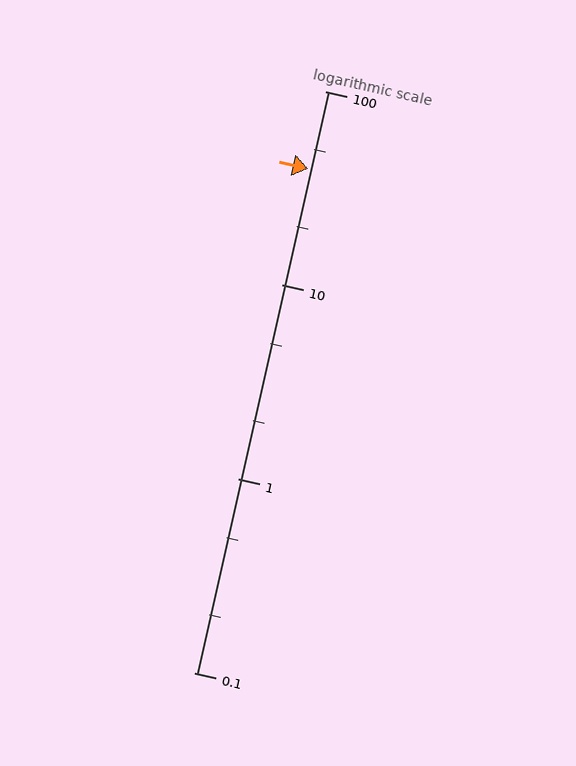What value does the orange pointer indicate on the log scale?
The pointer indicates approximately 40.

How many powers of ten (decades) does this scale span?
The scale spans 3 decades, from 0.1 to 100.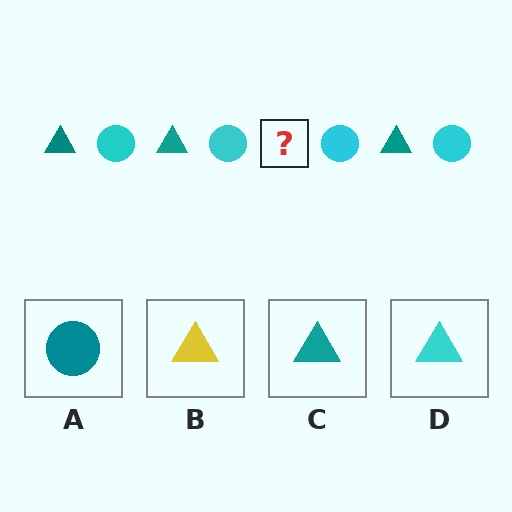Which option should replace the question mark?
Option C.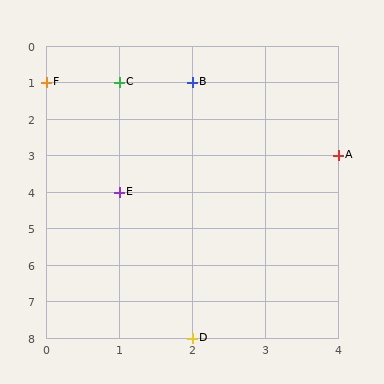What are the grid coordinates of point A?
Point A is at grid coordinates (4, 3).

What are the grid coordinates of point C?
Point C is at grid coordinates (1, 1).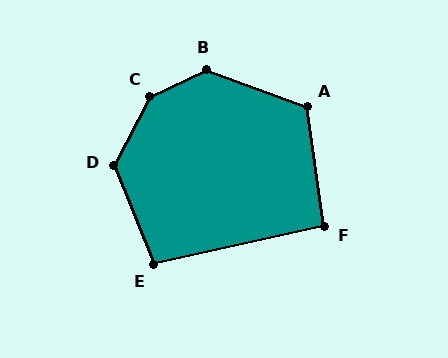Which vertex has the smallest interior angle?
F, at approximately 95 degrees.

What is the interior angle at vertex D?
Approximately 131 degrees (obtuse).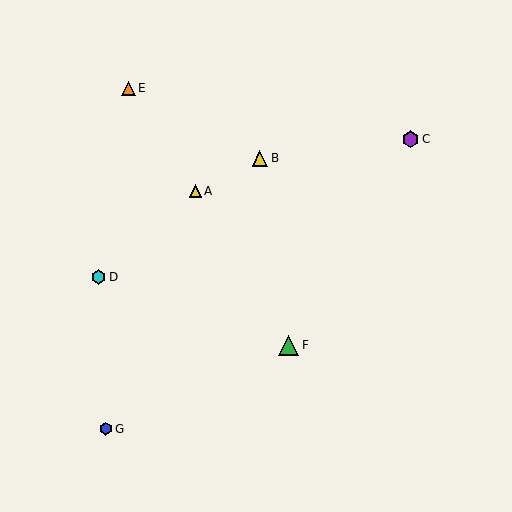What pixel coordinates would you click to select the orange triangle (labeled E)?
Click at (128, 88) to select the orange triangle E.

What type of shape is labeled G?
Shape G is a blue hexagon.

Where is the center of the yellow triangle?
The center of the yellow triangle is at (260, 158).